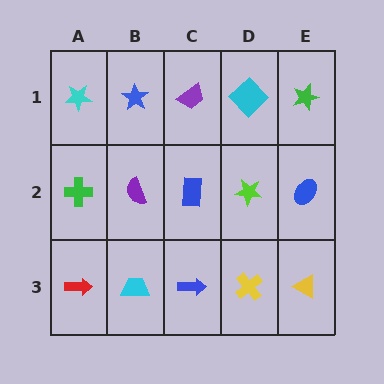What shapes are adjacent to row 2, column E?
A green star (row 1, column E), a yellow triangle (row 3, column E), a lime star (row 2, column D).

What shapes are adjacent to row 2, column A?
A cyan star (row 1, column A), a red arrow (row 3, column A), a purple semicircle (row 2, column B).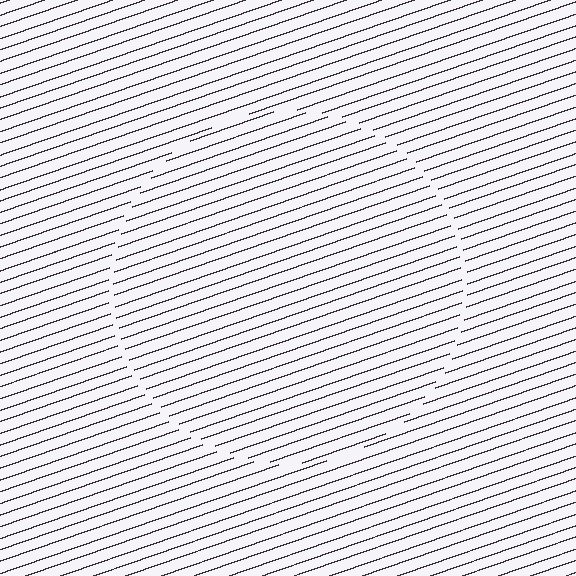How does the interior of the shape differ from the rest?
The interior of the shape contains the same grating, shifted by half a period — the contour is defined by the phase discontinuity where line-ends from the inner and outer gratings abut.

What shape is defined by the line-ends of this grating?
An illusory circle. The interior of the shape contains the same grating, shifted by half a period — the contour is defined by the phase discontinuity where line-ends from the inner and outer gratings abut.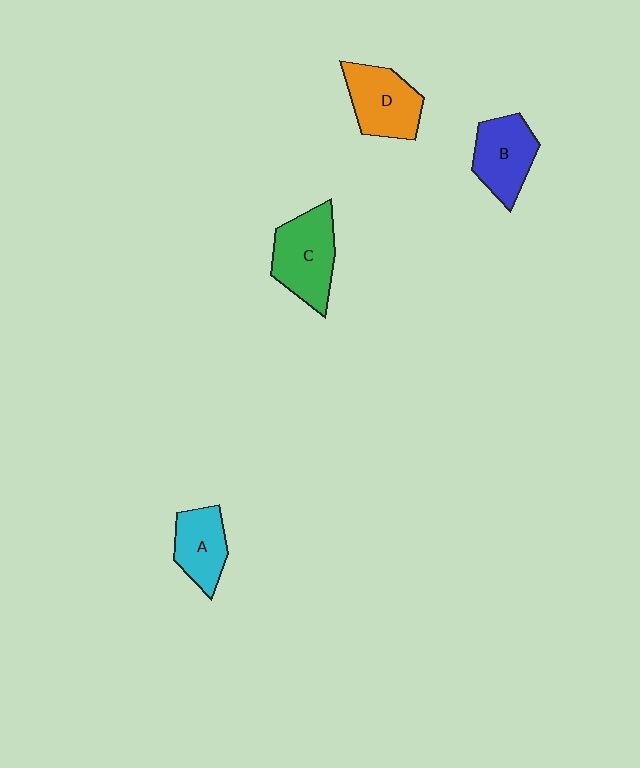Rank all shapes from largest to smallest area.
From largest to smallest: C (green), D (orange), B (blue), A (cyan).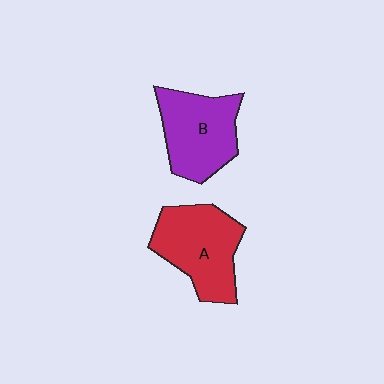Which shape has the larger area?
Shape A (red).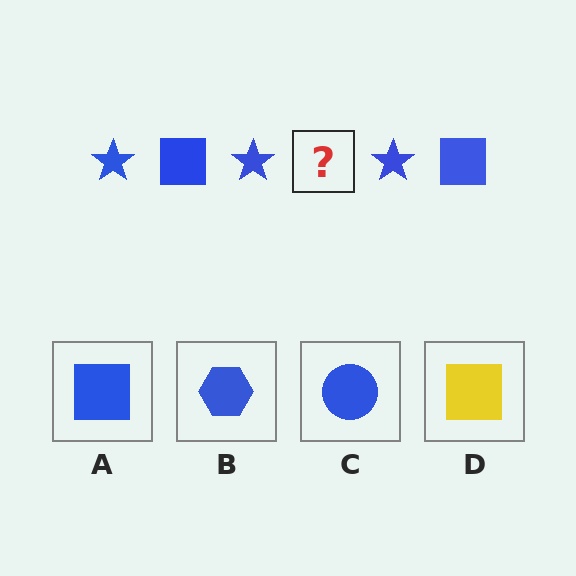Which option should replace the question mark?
Option A.